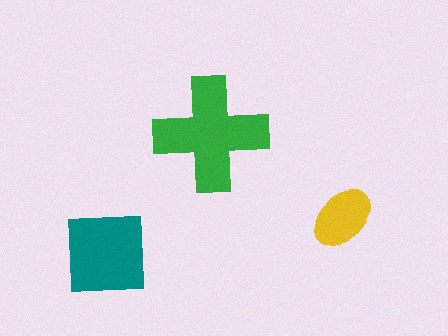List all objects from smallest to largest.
The yellow ellipse, the teal square, the green cross.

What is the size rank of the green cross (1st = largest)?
1st.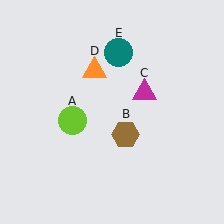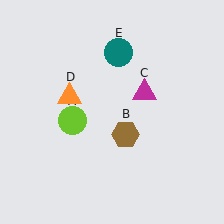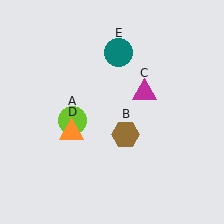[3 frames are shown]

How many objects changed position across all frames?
1 object changed position: orange triangle (object D).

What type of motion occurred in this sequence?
The orange triangle (object D) rotated counterclockwise around the center of the scene.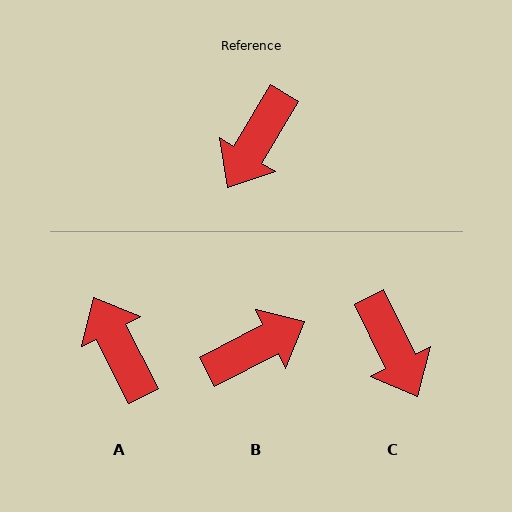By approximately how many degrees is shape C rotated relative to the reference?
Approximately 57 degrees counter-clockwise.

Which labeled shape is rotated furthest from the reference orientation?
B, about 149 degrees away.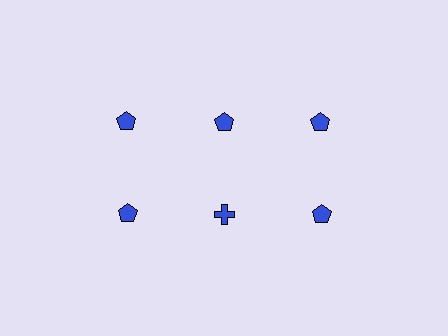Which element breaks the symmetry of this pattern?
The blue cross in the second row, second from left column breaks the symmetry. All other shapes are blue pentagons.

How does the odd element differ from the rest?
It has a different shape: cross instead of pentagon.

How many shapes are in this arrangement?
There are 6 shapes arranged in a grid pattern.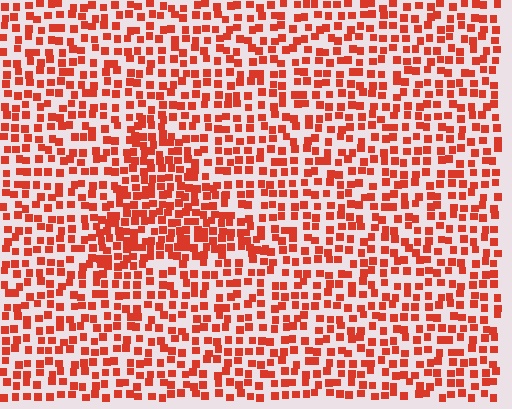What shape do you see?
I see a triangle.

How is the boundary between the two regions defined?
The boundary is defined by a change in element density (approximately 1.6x ratio). All elements are the same color, size, and shape.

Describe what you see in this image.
The image contains small red elements arranged at two different densities. A triangle-shaped region is visible where the elements are more densely packed than the surrounding area.